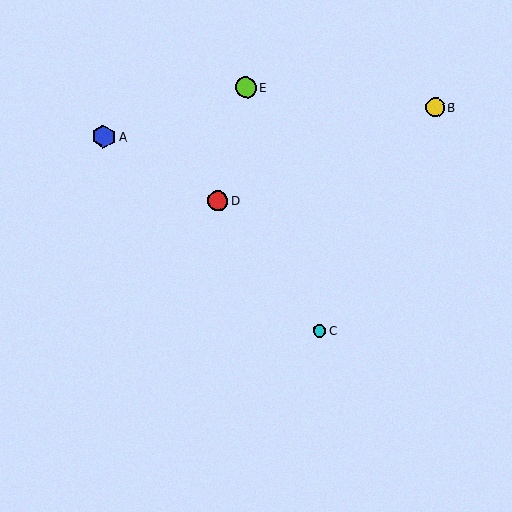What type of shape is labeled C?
Shape C is a cyan circle.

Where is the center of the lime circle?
The center of the lime circle is at (246, 87).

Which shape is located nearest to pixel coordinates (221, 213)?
The red circle (labeled D) at (218, 201) is nearest to that location.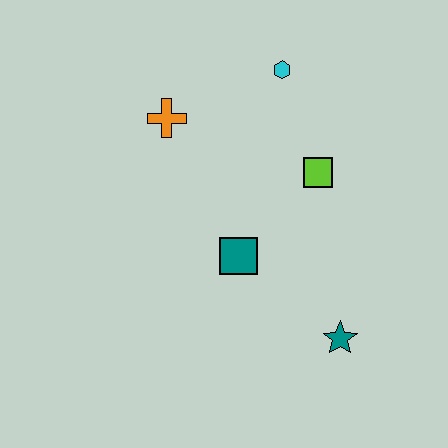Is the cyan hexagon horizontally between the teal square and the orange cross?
No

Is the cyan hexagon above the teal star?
Yes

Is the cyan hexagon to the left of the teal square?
No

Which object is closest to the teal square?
The lime square is closest to the teal square.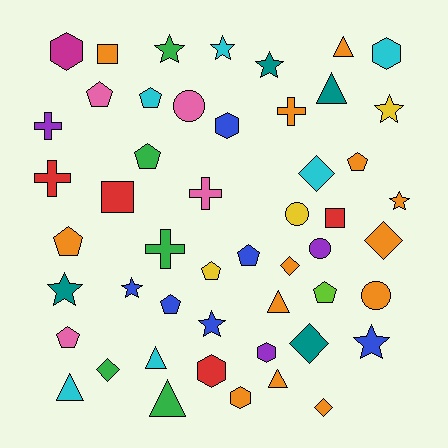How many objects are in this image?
There are 50 objects.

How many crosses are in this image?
There are 5 crosses.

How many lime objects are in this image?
There is 1 lime object.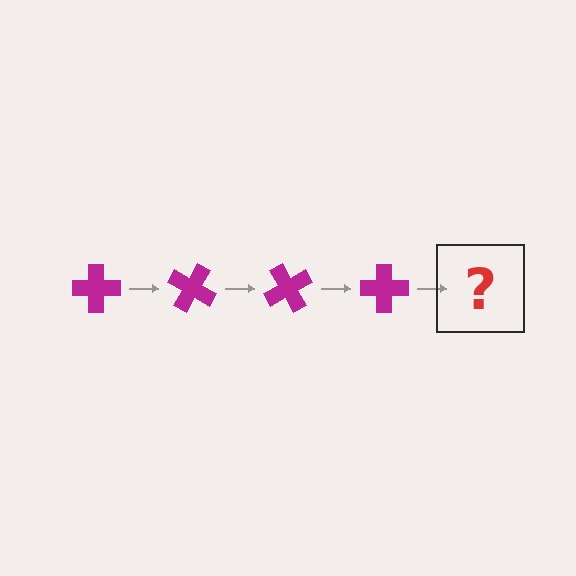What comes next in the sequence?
The next element should be a magenta cross rotated 120 degrees.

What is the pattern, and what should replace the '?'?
The pattern is that the cross rotates 30 degrees each step. The '?' should be a magenta cross rotated 120 degrees.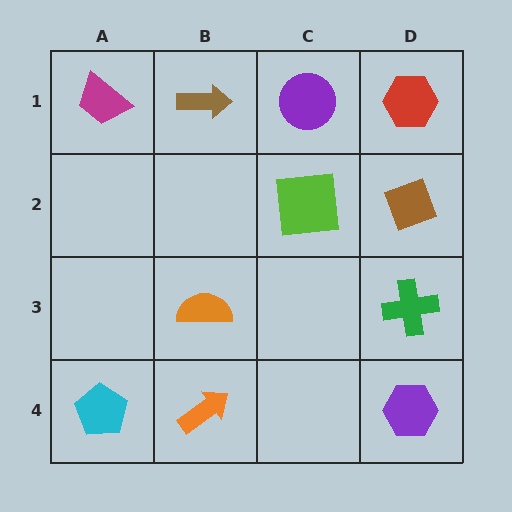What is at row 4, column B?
An orange arrow.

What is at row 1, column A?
A magenta trapezoid.